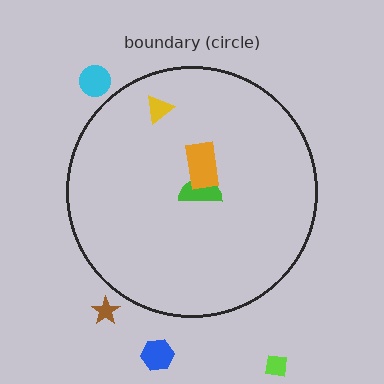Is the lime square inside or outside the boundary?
Outside.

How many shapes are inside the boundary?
3 inside, 4 outside.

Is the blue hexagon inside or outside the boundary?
Outside.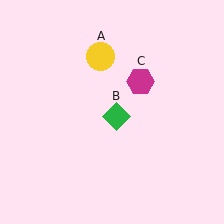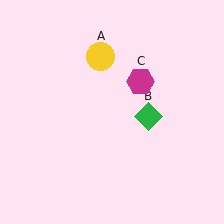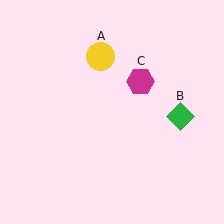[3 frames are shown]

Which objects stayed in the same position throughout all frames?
Yellow circle (object A) and magenta hexagon (object C) remained stationary.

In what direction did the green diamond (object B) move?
The green diamond (object B) moved right.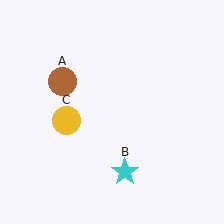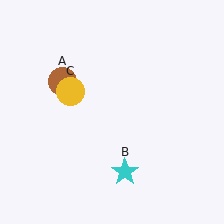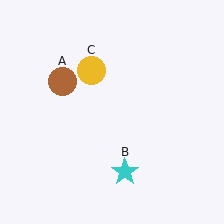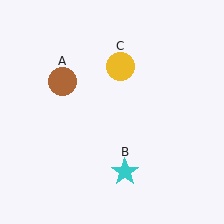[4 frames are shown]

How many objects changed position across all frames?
1 object changed position: yellow circle (object C).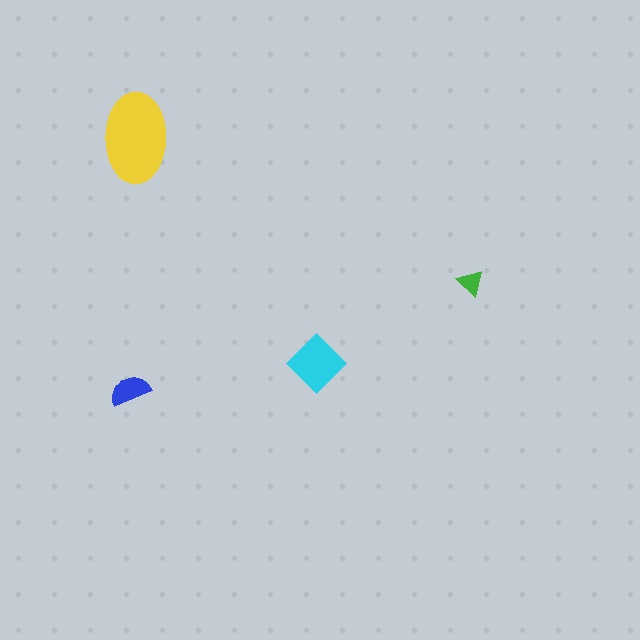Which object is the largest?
The yellow ellipse.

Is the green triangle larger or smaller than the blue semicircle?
Smaller.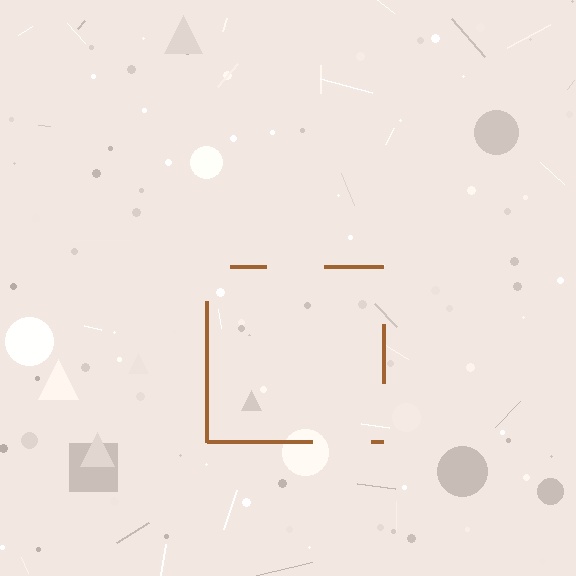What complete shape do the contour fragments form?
The contour fragments form a square.